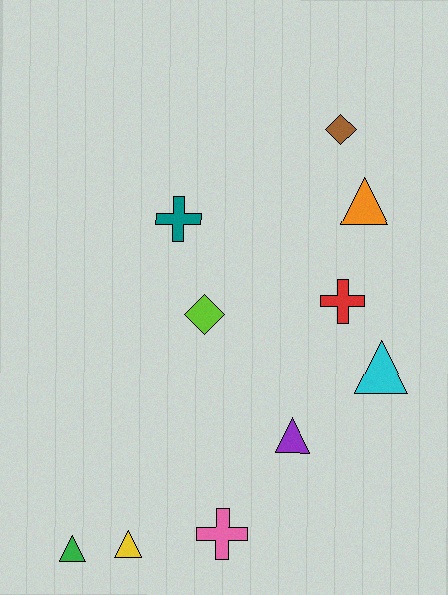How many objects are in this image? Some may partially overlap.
There are 10 objects.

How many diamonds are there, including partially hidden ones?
There are 2 diamonds.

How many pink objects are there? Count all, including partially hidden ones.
There is 1 pink object.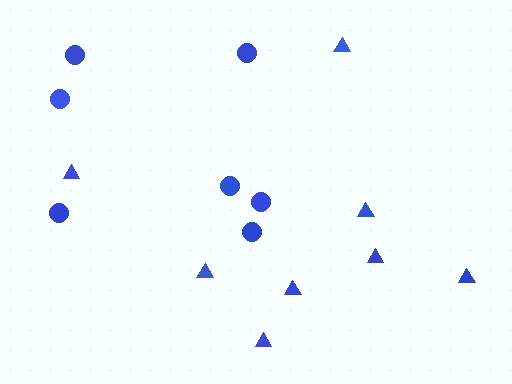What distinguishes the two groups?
There are 2 groups: one group of triangles (8) and one group of circles (7).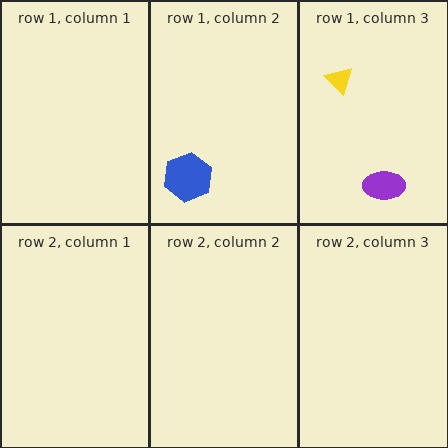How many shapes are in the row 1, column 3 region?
2.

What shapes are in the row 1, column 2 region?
The blue hexagon.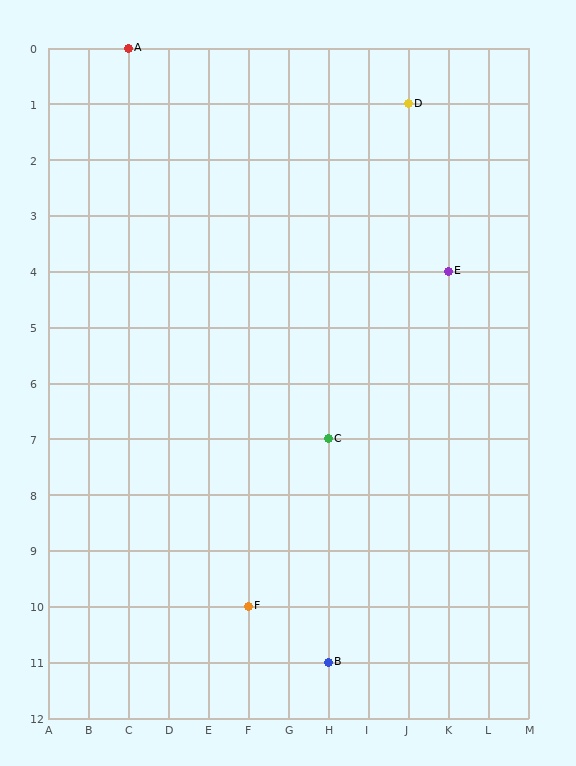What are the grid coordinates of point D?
Point D is at grid coordinates (J, 1).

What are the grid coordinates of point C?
Point C is at grid coordinates (H, 7).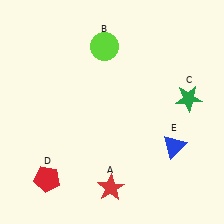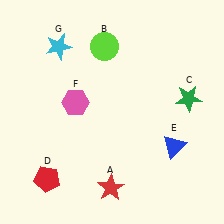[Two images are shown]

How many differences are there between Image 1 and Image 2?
There are 2 differences between the two images.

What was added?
A pink hexagon (F), a cyan star (G) were added in Image 2.